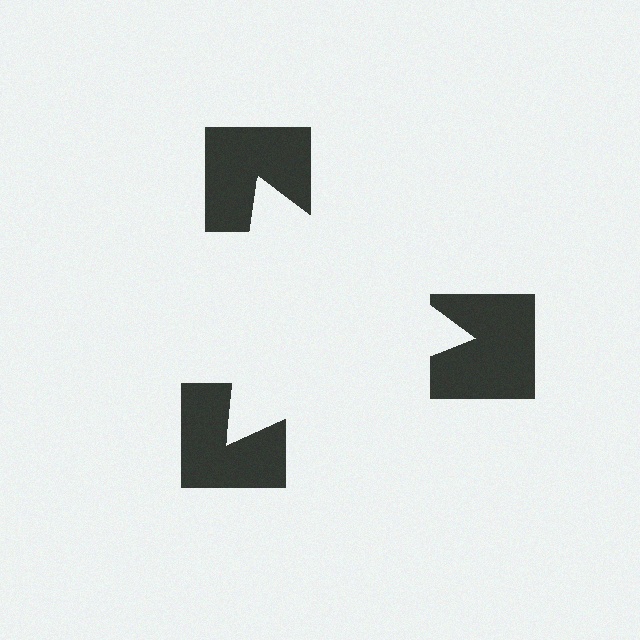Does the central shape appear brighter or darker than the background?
It typically appears slightly brighter than the background, even though no actual brightness change is drawn.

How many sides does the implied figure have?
3 sides.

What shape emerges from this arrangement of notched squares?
An illusory triangle — its edges are inferred from the aligned wedge cuts in the notched squares, not physically drawn.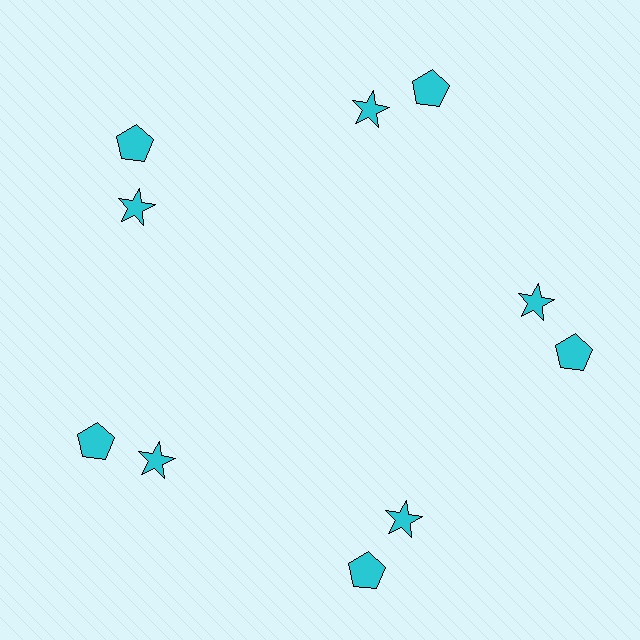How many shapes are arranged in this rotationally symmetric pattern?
There are 10 shapes, arranged in 5 groups of 2.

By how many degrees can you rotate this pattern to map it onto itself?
The pattern maps onto itself every 72 degrees of rotation.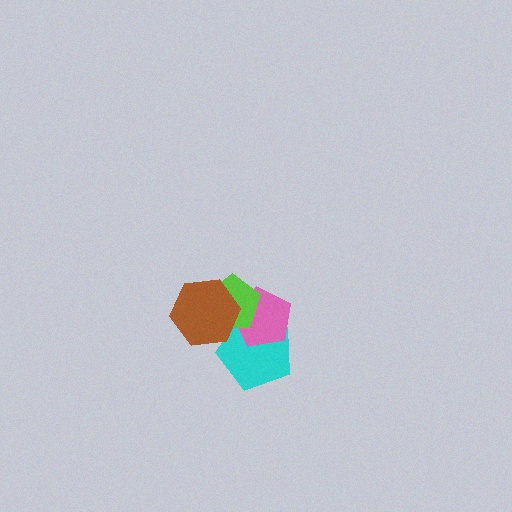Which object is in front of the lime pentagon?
The brown hexagon is in front of the lime pentagon.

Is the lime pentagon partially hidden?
Yes, it is partially covered by another shape.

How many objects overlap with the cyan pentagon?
3 objects overlap with the cyan pentagon.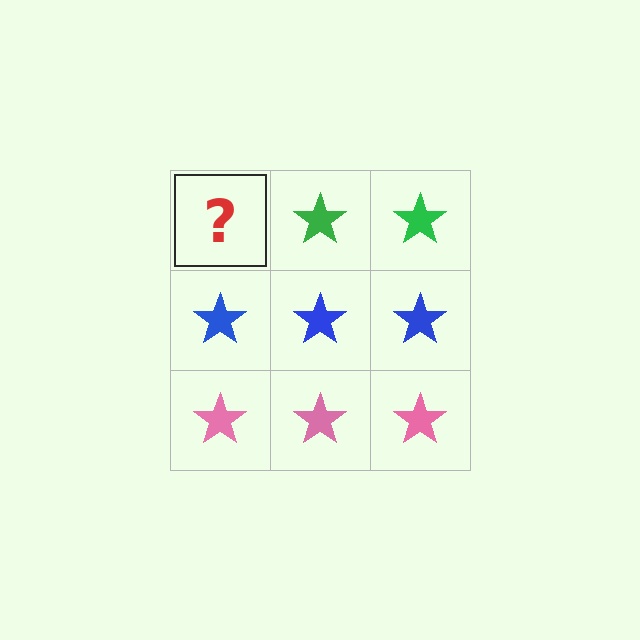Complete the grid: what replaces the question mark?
The question mark should be replaced with a green star.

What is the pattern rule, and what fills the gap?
The rule is that each row has a consistent color. The gap should be filled with a green star.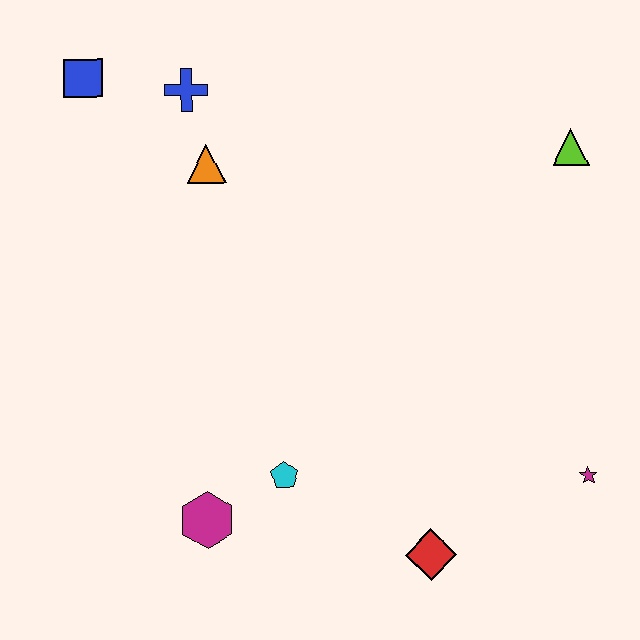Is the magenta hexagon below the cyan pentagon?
Yes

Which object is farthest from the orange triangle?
The magenta star is farthest from the orange triangle.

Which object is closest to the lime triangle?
The magenta star is closest to the lime triangle.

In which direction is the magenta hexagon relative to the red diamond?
The magenta hexagon is to the left of the red diamond.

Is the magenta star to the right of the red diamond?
Yes